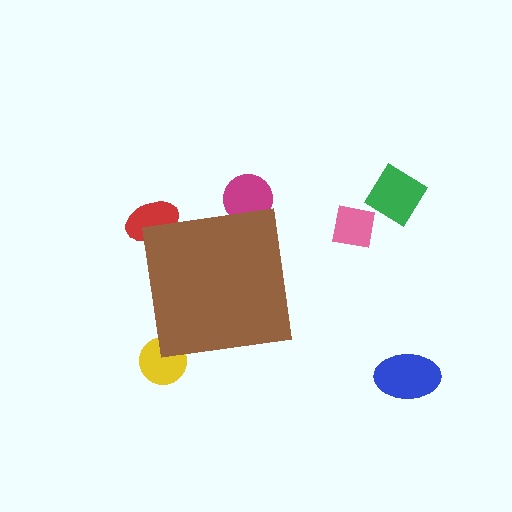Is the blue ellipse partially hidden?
No, the blue ellipse is fully visible.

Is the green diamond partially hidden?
No, the green diamond is fully visible.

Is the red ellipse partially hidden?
Yes, the red ellipse is partially hidden behind the brown square.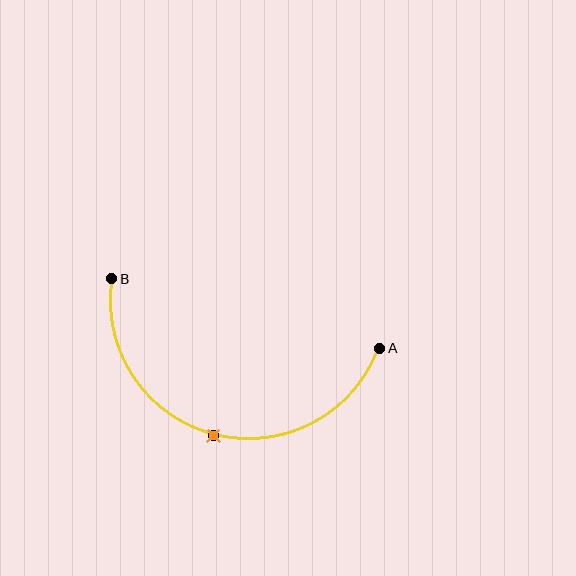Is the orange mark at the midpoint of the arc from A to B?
Yes. The orange mark lies on the arc at equal arc-length from both A and B — it is the arc midpoint.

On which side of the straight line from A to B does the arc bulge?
The arc bulges below the straight line connecting A and B.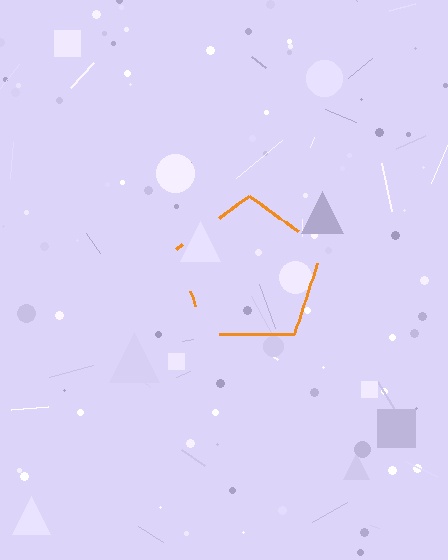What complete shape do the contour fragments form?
The contour fragments form a pentagon.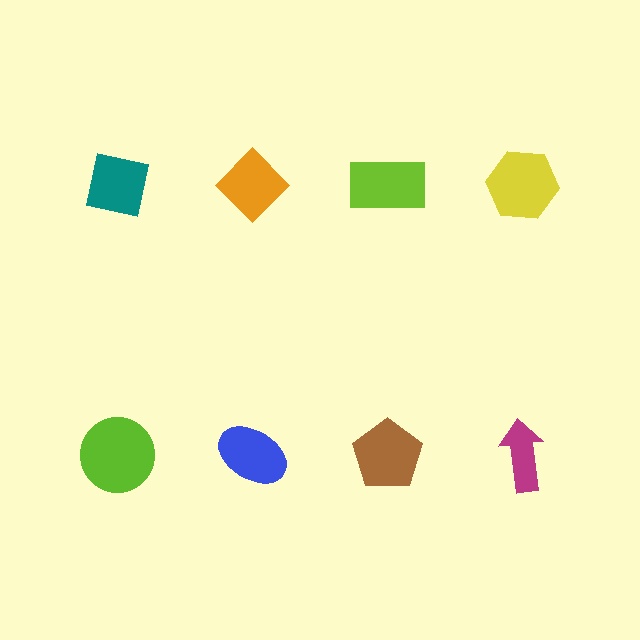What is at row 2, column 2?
A blue ellipse.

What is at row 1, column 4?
A yellow hexagon.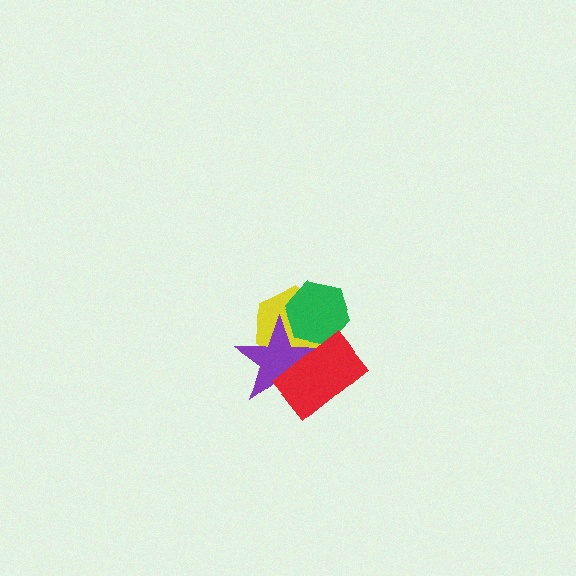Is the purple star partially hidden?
Yes, it is partially covered by another shape.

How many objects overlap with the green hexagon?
3 objects overlap with the green hexagon.